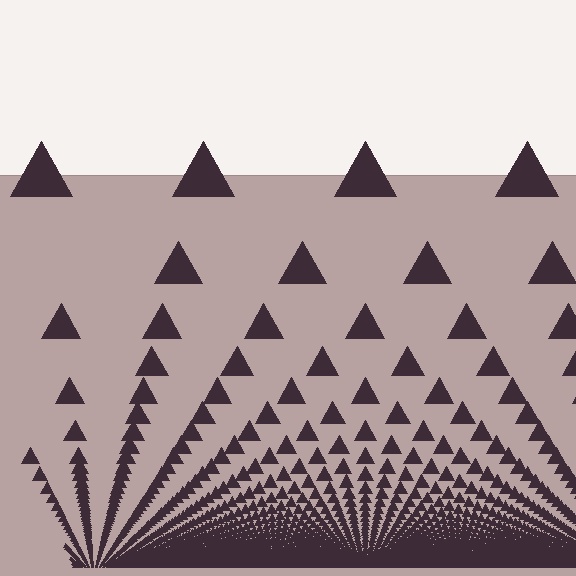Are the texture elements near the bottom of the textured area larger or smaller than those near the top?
Smaller. The gradient is inverted — elements near the bottom are smaller and denser.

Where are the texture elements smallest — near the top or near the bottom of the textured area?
Near the bottom.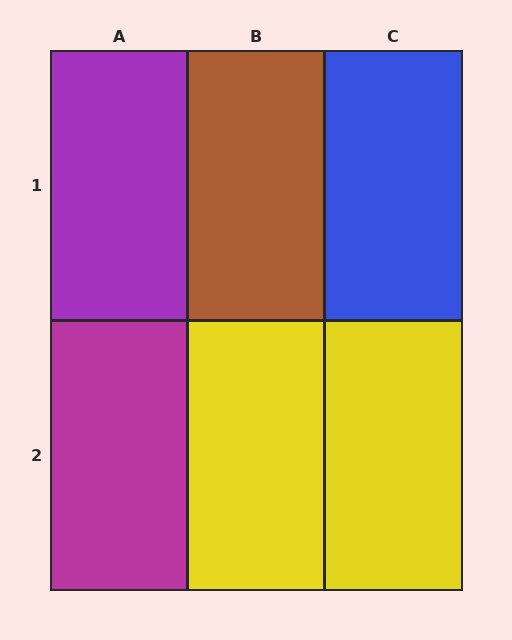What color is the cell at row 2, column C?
Yellow.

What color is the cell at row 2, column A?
Magenta.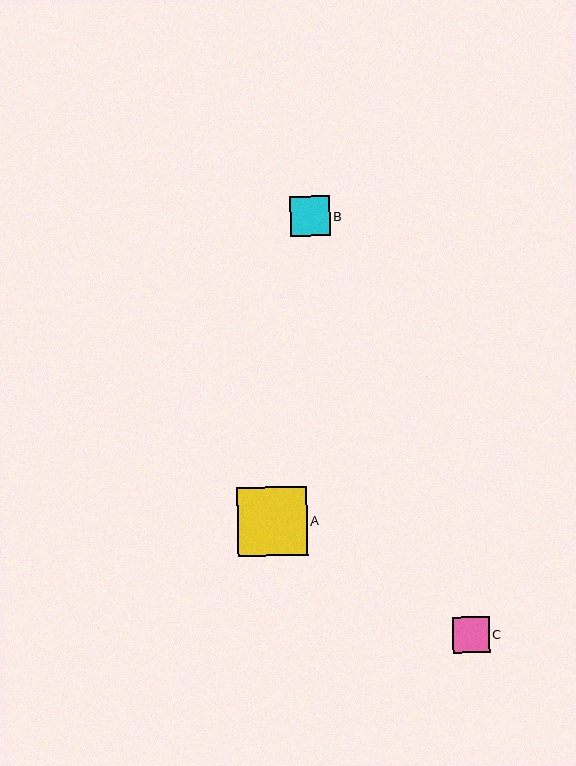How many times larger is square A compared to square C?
Square A is approximately 1.9 times the size of square C.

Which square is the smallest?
Square C is the smallest with a size of approximately 36 pixels.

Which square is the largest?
Square A is the largest with a size of approximately 69 pixels.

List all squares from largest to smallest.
From largest to smallest: A, B, C.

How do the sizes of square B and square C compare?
Square B and square C are approximately the same size.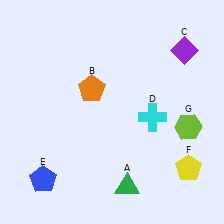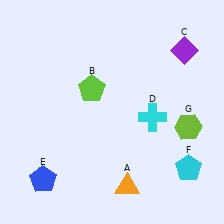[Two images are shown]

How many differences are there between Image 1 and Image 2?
There are 3 differences between the two images.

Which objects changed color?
A changed from green to orange. B changed from orange to lime. F changed from yellow to cyan.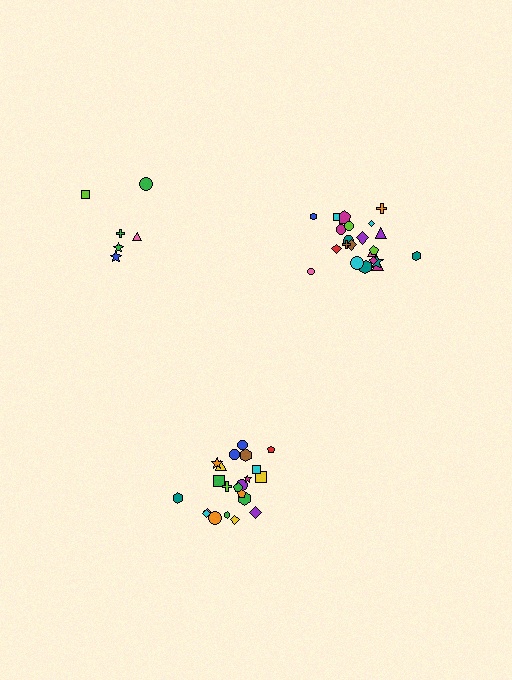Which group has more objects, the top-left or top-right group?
The top-right group.